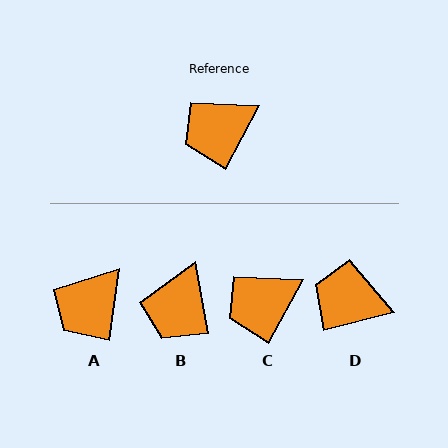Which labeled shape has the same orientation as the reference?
C.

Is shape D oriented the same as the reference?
No, it is off by about 47 degrees.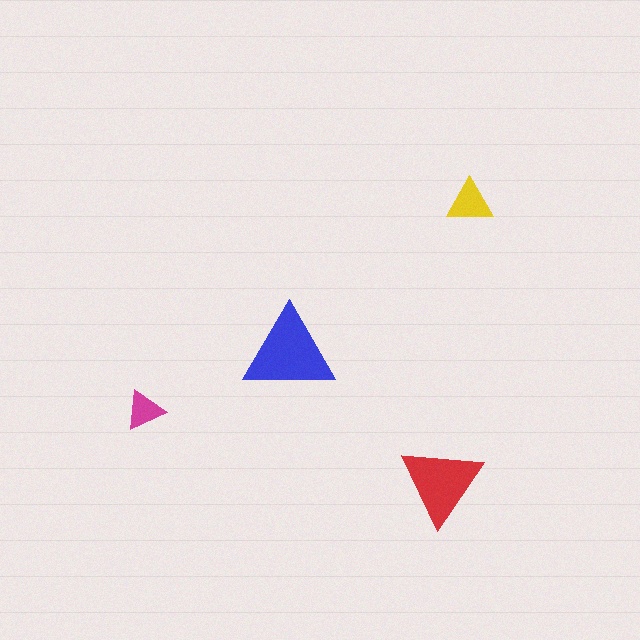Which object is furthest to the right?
The yellow triangle is rightmost.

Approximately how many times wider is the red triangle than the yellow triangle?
About 2 times wider.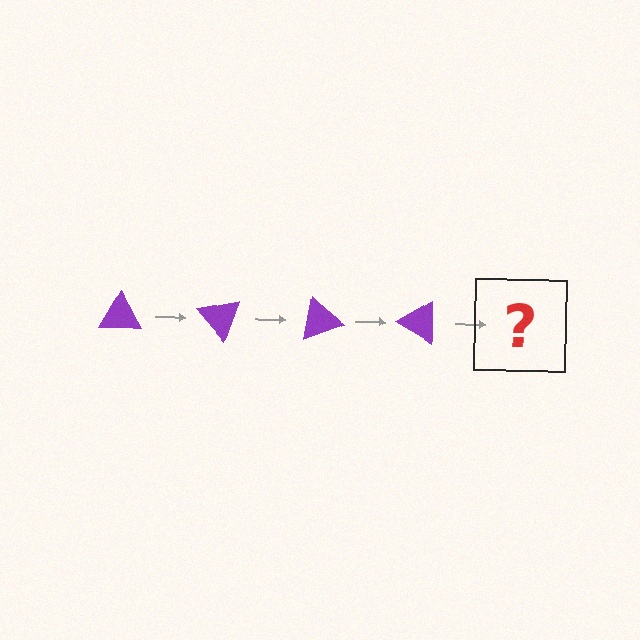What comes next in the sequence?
The next element should be a purple triangle rotated 200 degrees.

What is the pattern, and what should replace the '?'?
The pattern is that the triangle rotates 50 degrees each step. The '?' should be a purple triangle rotated 200 degrees.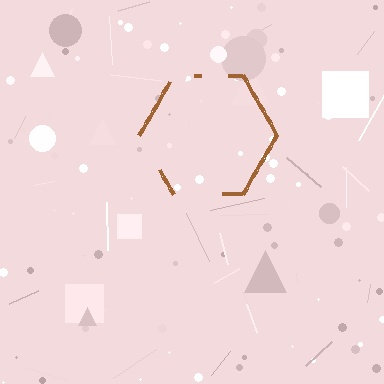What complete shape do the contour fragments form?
The contour fragments form a hexagon.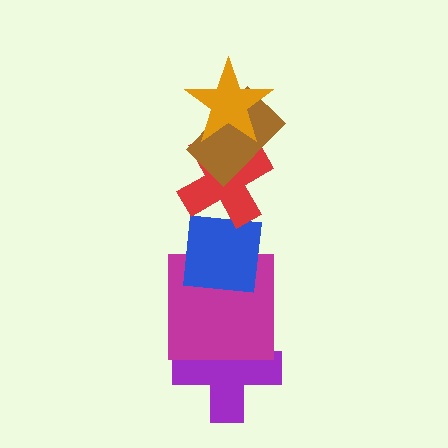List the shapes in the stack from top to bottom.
From top to bottom: the orange star, the brown rectangle, the red cross, the blue square, the magenta square, the purple cross.